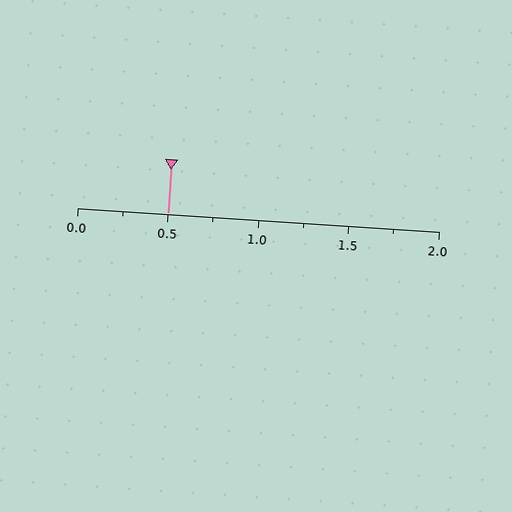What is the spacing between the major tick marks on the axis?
The major ticks are spaced 0.5 apart.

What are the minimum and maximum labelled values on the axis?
The axis runs from 0.0 to 2.0.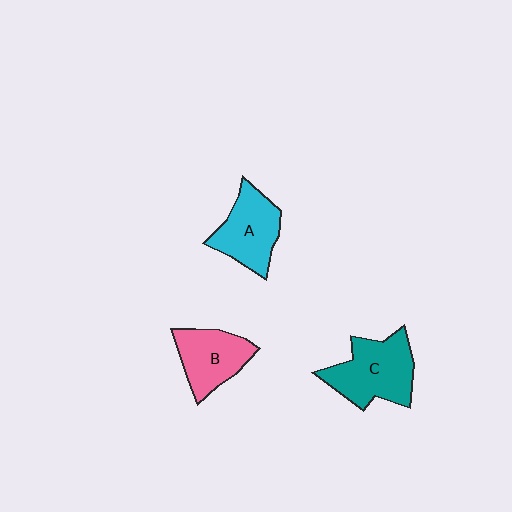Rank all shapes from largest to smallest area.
From largest to smallest: C (teal), A (cyan), B (pink).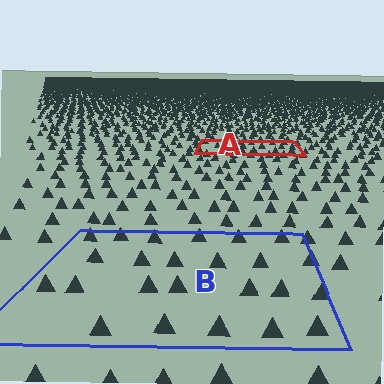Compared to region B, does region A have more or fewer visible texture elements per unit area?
Region A has more texture elements per unit area — they are packed more densely because it is farther away.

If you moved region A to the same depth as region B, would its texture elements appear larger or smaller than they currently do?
They would appear larger. At a closer depth, the same texture elements are projected at a bigger on-screen size.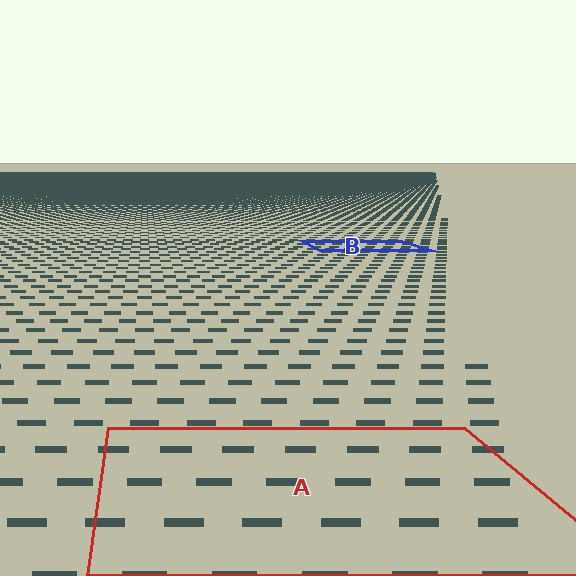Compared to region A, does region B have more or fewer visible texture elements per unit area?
Region B has more texture elements per unit area — they are packed more densely because it is farther away.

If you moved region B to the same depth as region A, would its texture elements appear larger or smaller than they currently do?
They would appear larger. At a closer depth, the same texture elements are projected at a bigger on-screen size.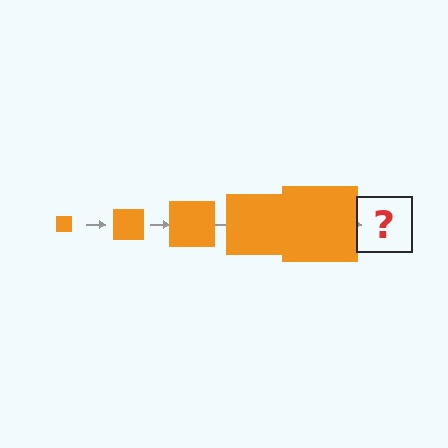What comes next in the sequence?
The next element should be an orange square, larger than the previous one.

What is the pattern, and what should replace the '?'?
The pattern is that the square gets progressively larger each step. The '?' should be an orange square, larger than the previous one.